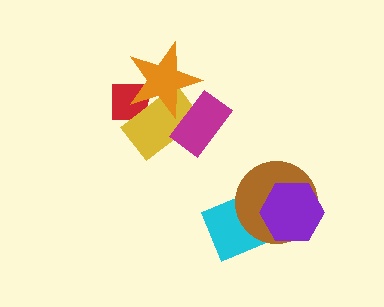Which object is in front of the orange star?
The magenta rectangle is in front of the orange star.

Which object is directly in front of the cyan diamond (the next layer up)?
The brown circle is directly in front of the cyan diamond.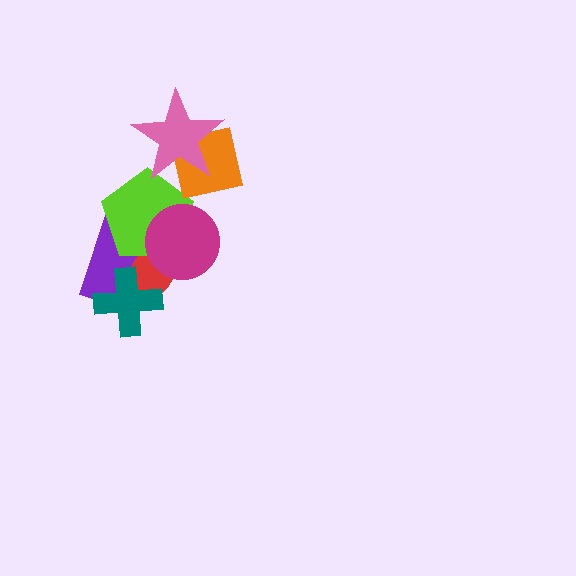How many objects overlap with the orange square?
1 object overlaps with the orange square.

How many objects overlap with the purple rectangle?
4 objects overlap with the purple rectangle.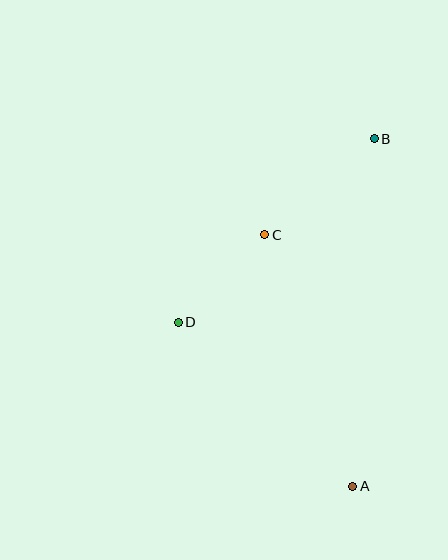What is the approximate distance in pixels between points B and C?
The distance between B and C is approximately 145 pixels.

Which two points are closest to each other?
Points C and D are closest to each other.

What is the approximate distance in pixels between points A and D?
The distance between A and D is approximately 239 pixels.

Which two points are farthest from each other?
Points A and B are farthest from each other.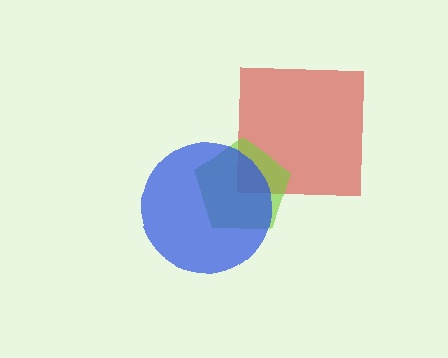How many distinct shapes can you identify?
There are 3 distinct shapes: a red square, a lime pentagon, a blue circle.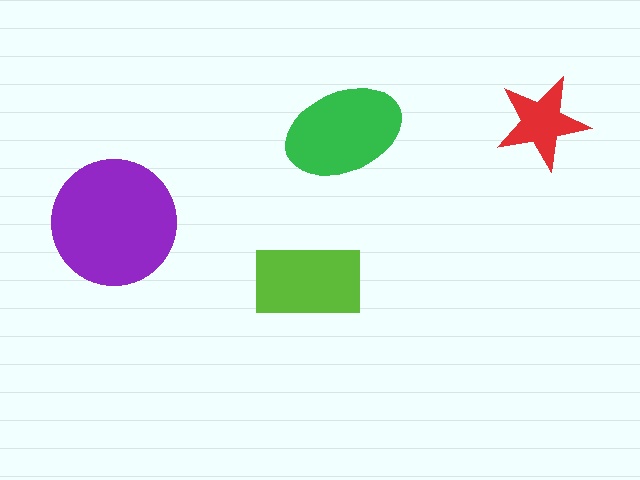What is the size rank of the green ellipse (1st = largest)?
2nd.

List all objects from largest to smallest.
The purple circle, the green ellipse, the lime rectangle, the red star.